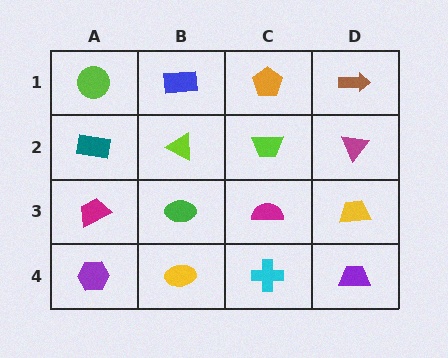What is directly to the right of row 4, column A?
A yellow ellipse.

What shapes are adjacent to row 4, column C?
A magenta semicircle (row 3, column C), a yellow ellipse (row 4, column B), a purple trapezoid (row 4, column D).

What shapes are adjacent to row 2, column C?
An orange pentagon (row 1, column C), a magenta semicircle (row 3, column C), a lime triangle (row 2, column B), a magenta triangle (row 2, column D).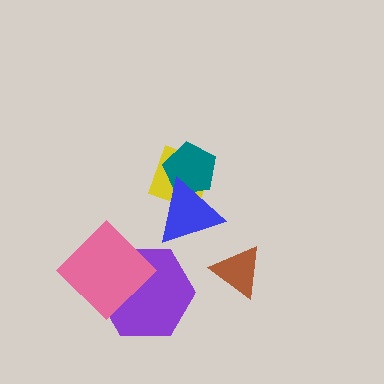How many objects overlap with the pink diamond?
1 object overlaps with the pink diamond.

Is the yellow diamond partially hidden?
Yes, it is partially covered by another shape.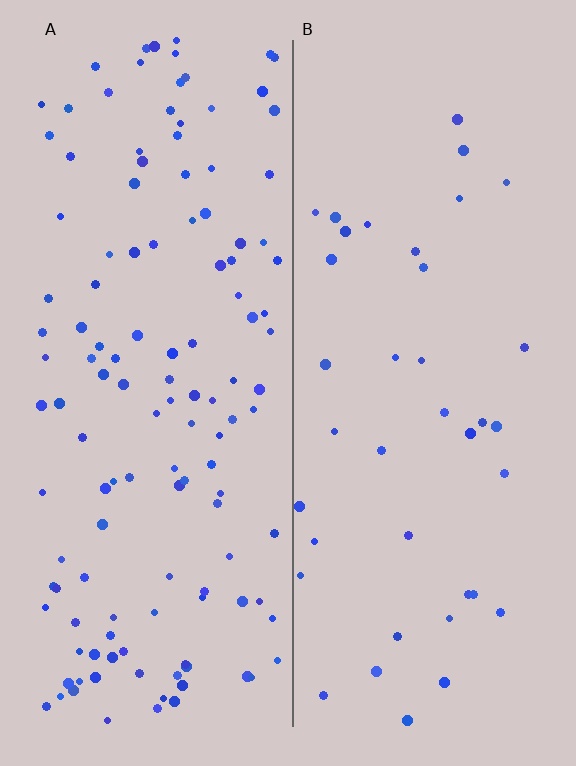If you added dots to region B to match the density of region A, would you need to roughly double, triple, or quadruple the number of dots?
Approximately triple.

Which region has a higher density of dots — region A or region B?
A (the left).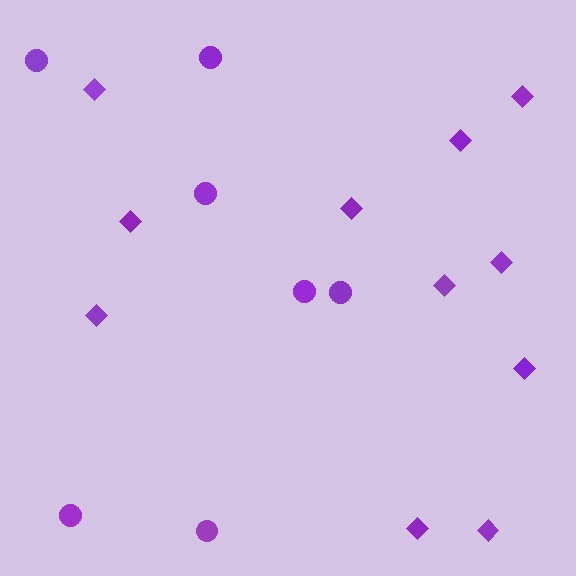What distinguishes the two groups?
There are 2 groups: one group of diamonds (11) and one group of circles (7).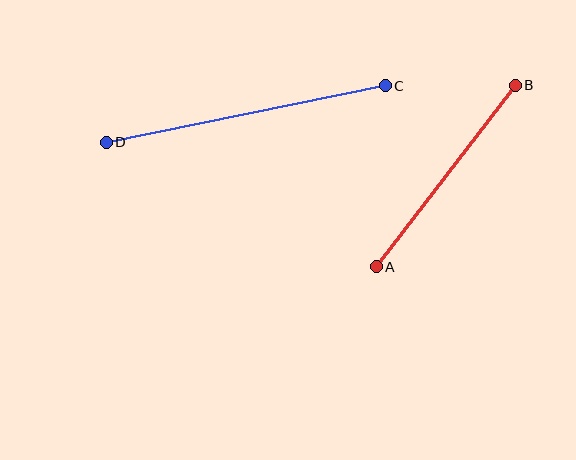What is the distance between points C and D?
The distance is approximately 285 pixels.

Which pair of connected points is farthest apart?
Points C and D are farthest apart.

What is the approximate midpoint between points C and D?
The midpoint is at approximately (246, 114) pixels.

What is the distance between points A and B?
The distance is approximately 229 pixels.